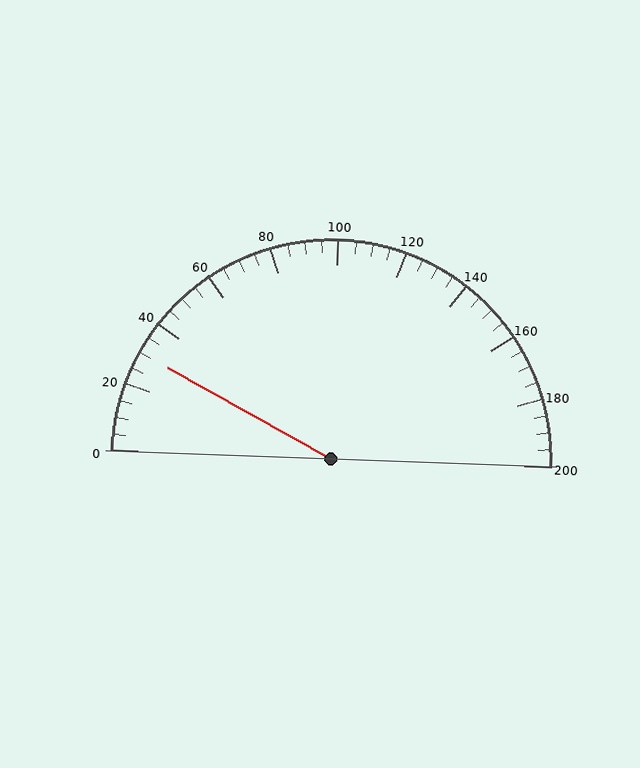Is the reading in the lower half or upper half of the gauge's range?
The reading is in the lower half of the range (0 to 200).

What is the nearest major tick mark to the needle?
The nearest major tick mark is 40.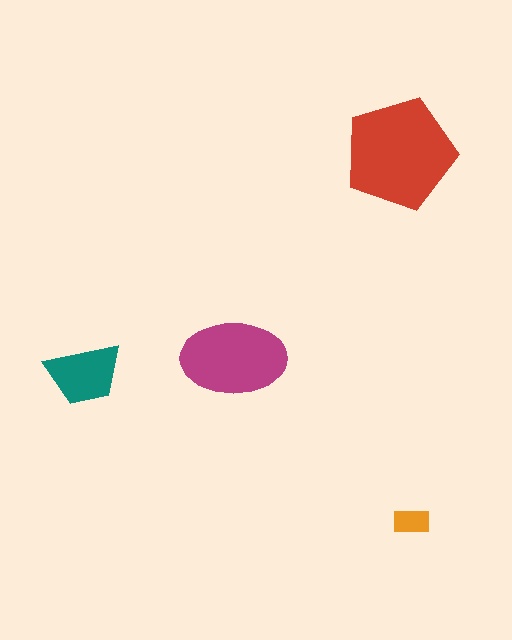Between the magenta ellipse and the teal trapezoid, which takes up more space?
The magenta ellipse.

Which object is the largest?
The red pentagon.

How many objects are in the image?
There are 4 objects in the image.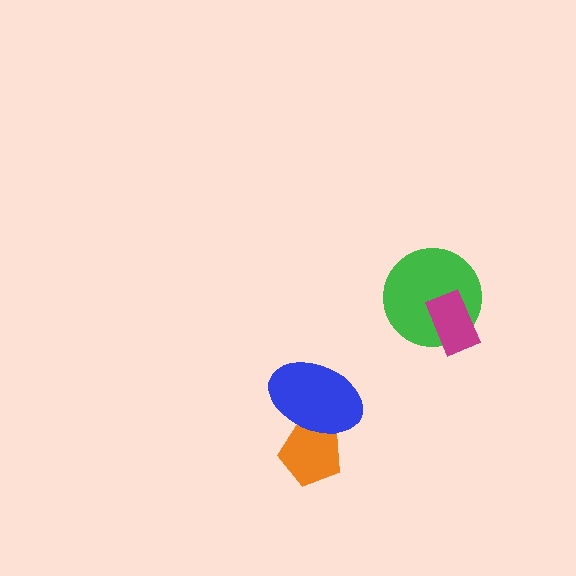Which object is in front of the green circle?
The magenta rectangle is in front of the green circle.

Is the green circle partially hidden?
Yes, it is partially covered by another shape.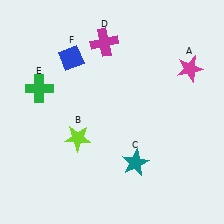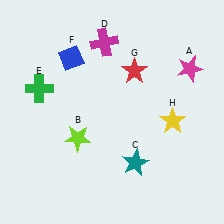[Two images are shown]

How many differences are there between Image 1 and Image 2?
There are 2 differences between the two images.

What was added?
A red star (G), a yellow star (H) were added in Image 2.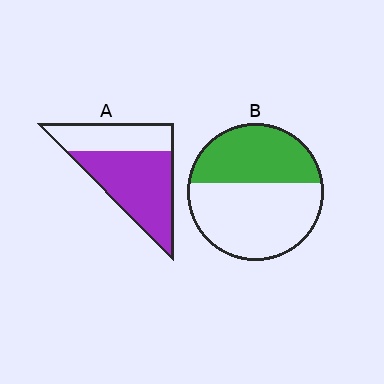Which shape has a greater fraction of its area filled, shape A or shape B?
Shape A.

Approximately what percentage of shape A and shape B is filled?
A is approximately 65% and B is approximately 40%.